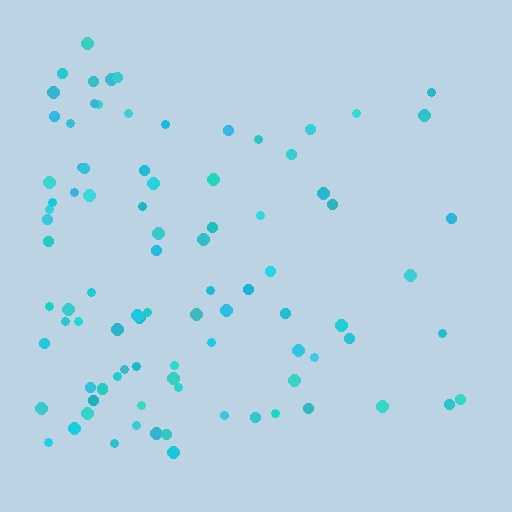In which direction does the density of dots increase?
From right to left, with the left side densest.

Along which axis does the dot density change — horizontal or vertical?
Horizontal.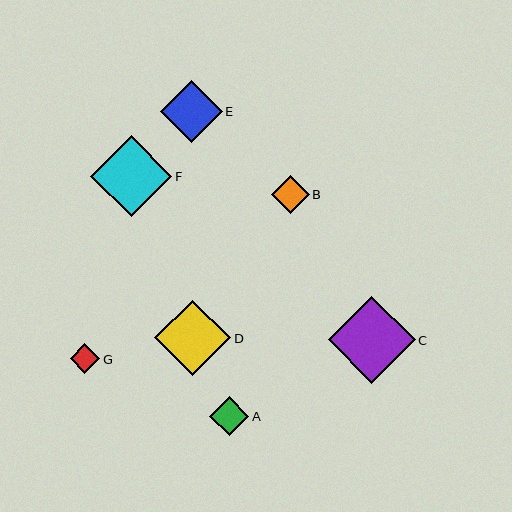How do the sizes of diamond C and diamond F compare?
Diamond C and diamond F are approximately the same size.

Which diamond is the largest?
Diamond C is the largest with a size of approximately 87 pixels.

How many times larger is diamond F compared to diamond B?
Diamond F is approximately 2.1 times the size of diamond B.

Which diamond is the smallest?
Diamond G is the smallest with a size of approximately 30 pixels.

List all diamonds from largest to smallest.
From largest to smallest: C, F, D, E, A, B, G.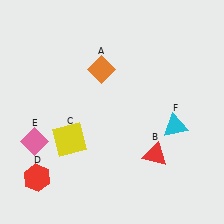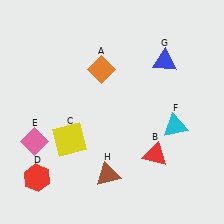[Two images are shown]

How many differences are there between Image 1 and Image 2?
There are 2 differences between the two images.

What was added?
A blue triangle (G), a brown triangle (H) were added in Image 2.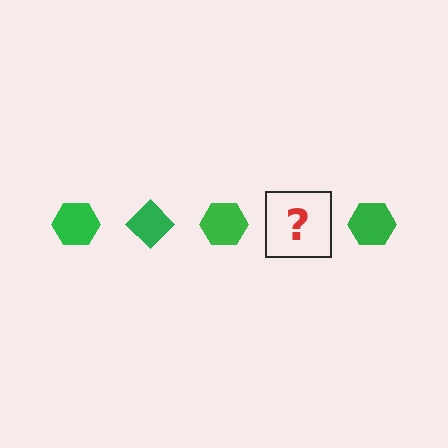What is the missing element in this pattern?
The missing element is a green diamond.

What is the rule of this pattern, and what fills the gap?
The rule is that the pattern cycles through hexagon, diamond shapes in green. The gap should be filled with a green diamond.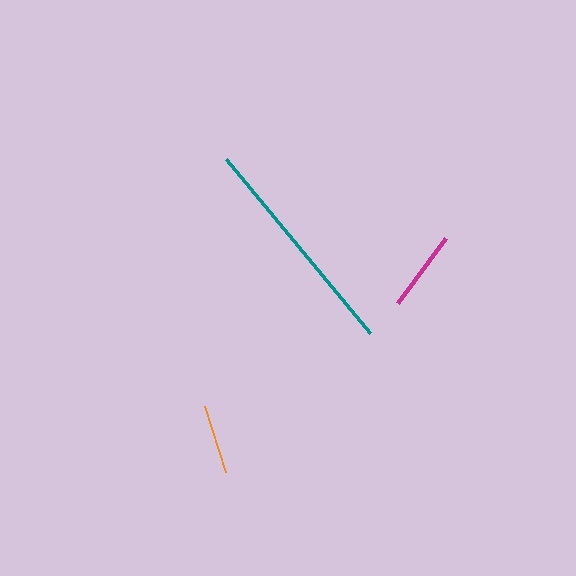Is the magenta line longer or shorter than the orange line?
The magenta line is longer than the orange line.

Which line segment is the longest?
The teal line is the longest at approximately 226 pixels.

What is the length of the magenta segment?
The magenta segment is approximately 81 pixels long.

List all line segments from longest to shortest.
From longest to shortest: teal, magenta, orange.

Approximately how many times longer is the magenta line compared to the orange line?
The magenta line is approximately 1.2 times the length of the orange line.